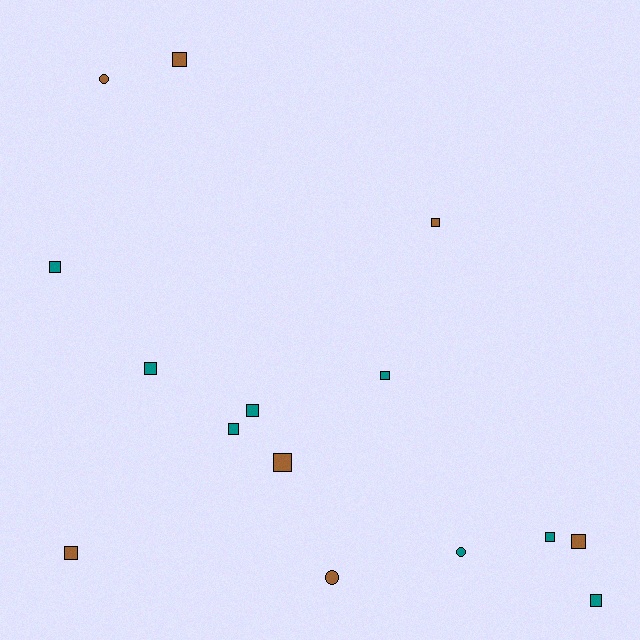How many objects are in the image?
There are 15 objects.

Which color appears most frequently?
Teal, with 8 objects.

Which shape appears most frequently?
Square, with 12 objects.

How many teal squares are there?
There are 7 teal squares.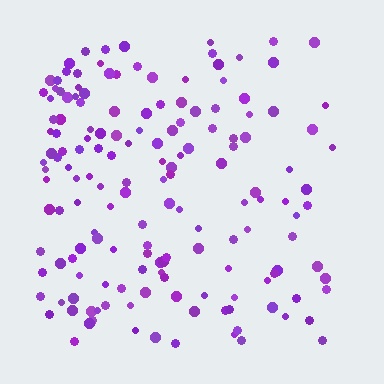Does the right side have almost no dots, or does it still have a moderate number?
Still a moderate number, just noticeably fewer than the left.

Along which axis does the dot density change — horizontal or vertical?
Horizontal.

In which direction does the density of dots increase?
From right to left, with the left side densest.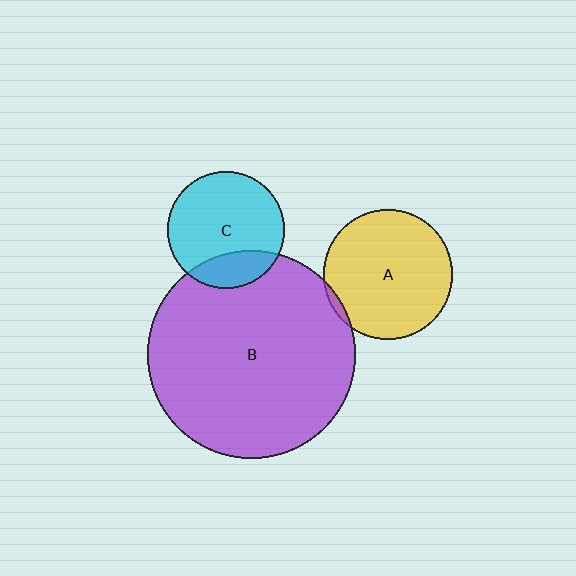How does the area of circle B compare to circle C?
Approximately 3.2 times.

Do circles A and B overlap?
Yes.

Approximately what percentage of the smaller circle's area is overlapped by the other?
Approximately 5%.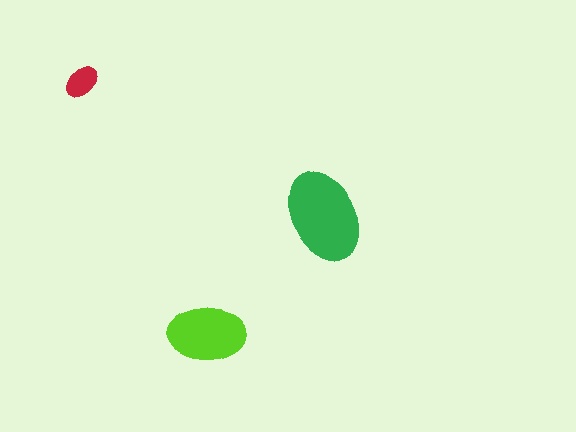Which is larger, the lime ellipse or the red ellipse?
The lime one.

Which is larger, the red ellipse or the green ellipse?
The green one.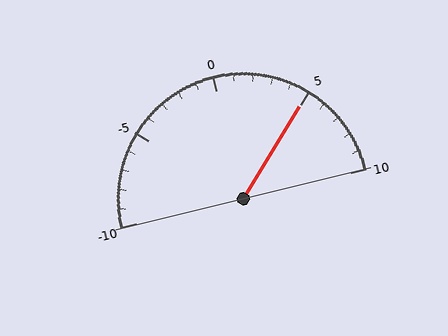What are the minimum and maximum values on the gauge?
The gauge ranges from -10 to 10.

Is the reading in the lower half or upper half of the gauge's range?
The reading is in the upper half of the range (-10 to 10).